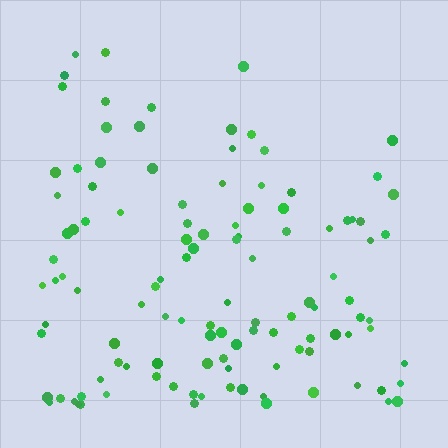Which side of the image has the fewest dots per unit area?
The top.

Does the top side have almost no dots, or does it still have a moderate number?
Still a moderate number, just noticeably fewer than the bottom.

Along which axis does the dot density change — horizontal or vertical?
Vertical.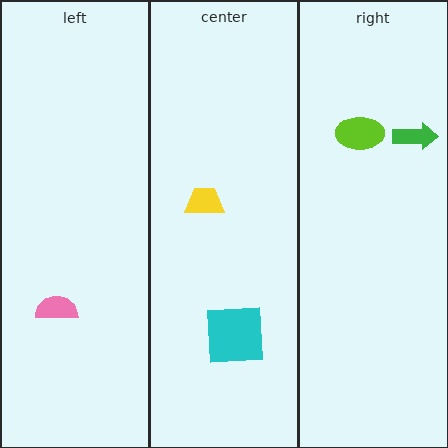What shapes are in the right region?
The green arrow, the lime ellipse.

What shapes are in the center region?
The cyan square, the yellow trapezoid.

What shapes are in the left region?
The pink semicircle.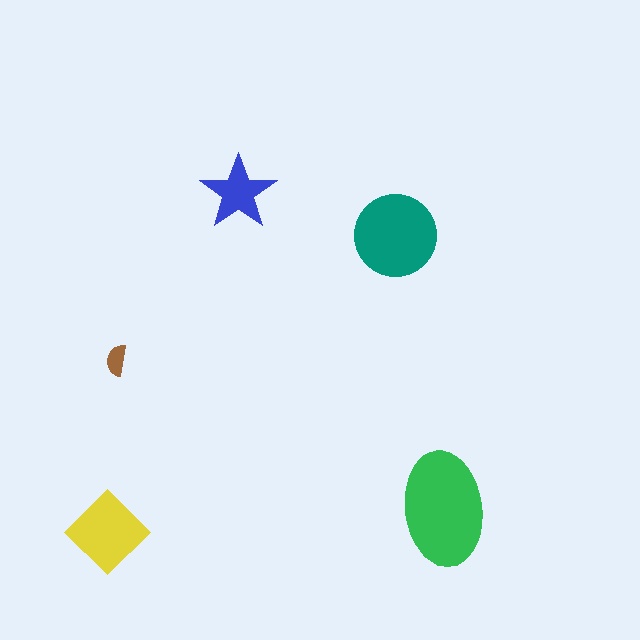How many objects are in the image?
There are 5 objects in the image.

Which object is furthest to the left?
The yellow diamond is leftmost.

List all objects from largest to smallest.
The green ellipse, the teal circle, the yellow diamond, the blue star, the brown semicircle.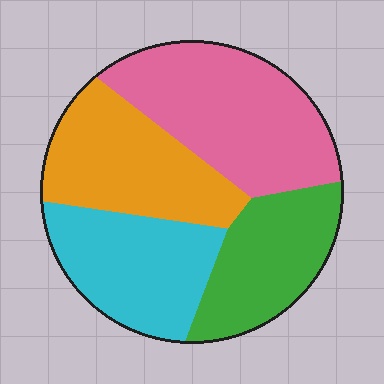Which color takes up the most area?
Pink, at roughly 30%.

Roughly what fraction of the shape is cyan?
Cyan covers around 25% of the shape.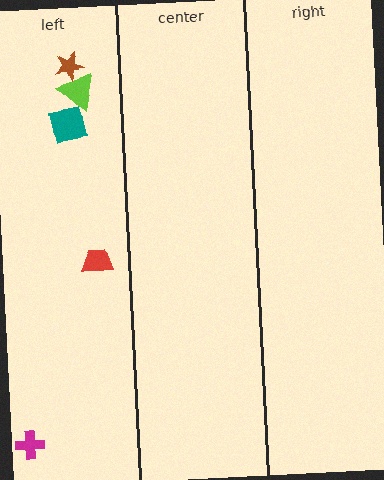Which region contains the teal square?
The left region.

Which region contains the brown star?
The left region.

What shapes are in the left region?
The teal square, the lime triangle, the magenta cross, the red trapezoid, the brown star.